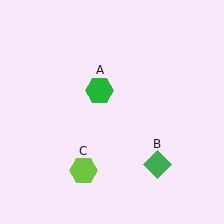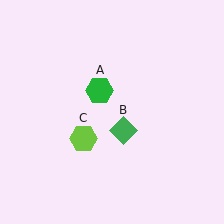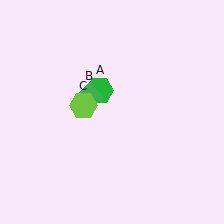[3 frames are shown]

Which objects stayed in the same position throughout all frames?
Green hexagon (object A) remained stationary.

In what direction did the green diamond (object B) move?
The green diamond (object B) moved up and to the left.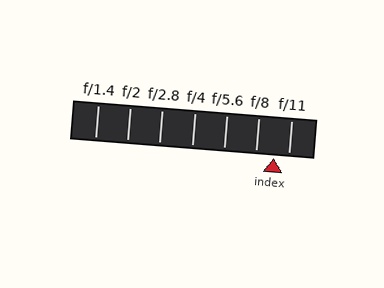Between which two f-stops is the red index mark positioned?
The index mark is between f/8 and f/11.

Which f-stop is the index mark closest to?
The index mark is closest to f/11.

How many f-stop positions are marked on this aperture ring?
There are 7 f-stop positions marked.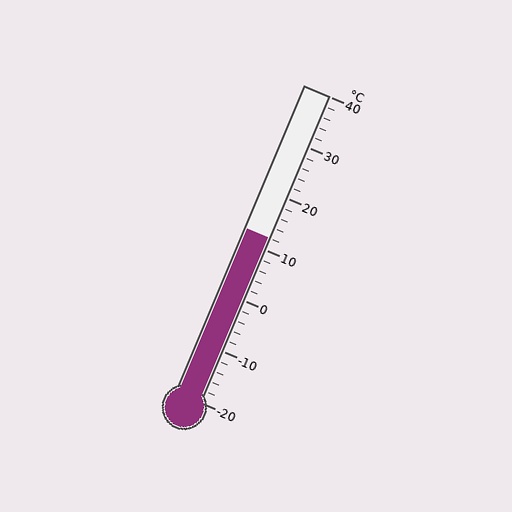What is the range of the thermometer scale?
The thermometer scale ranges from -20°C to 40°C.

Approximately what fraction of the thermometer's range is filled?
The thermometer is filled to approximately 55% of its range.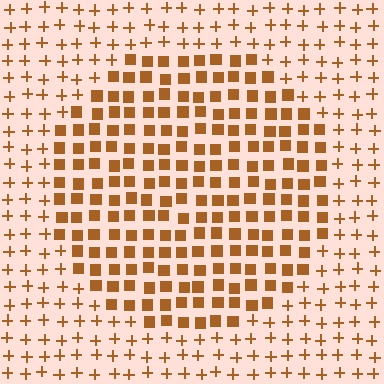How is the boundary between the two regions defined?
The boundary is defined by a change in element shape: squares inside vs. plus signs outside. All elements share the same color and spacing.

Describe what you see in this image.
The image is filled with small brown elements arranged in a uniform grid. A circle-shaped region contains squares, while the surrounding area contains plus signs. The boundary is defined purely by the change in element shape.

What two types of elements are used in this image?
The image uses squares inside the circle region and plus signs outside it.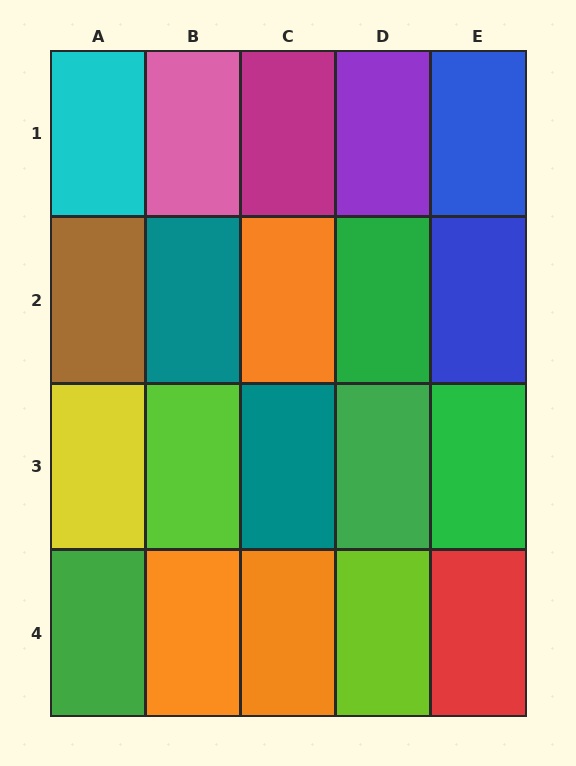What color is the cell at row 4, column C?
Orange.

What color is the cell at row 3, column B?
Lime.